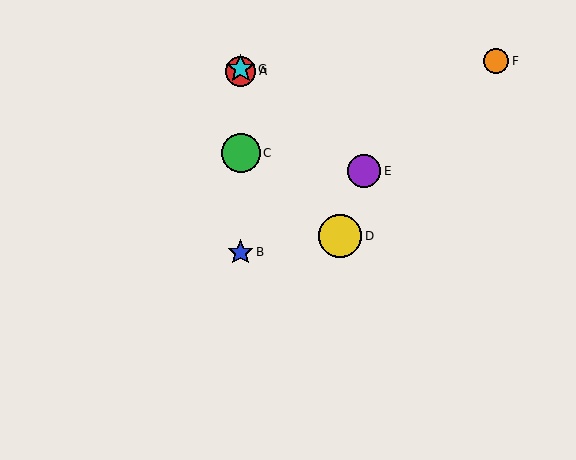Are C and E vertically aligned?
No, C is at x≈241 and E is at x≈364.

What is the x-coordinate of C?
Object C is at x≈241.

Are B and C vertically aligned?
Yes, both are at x≈241.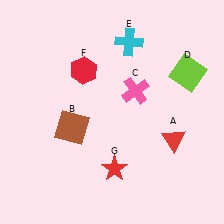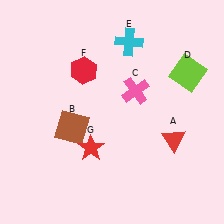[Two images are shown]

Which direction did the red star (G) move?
The red star (G) moved left.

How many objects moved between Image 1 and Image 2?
1 object moved between the two images.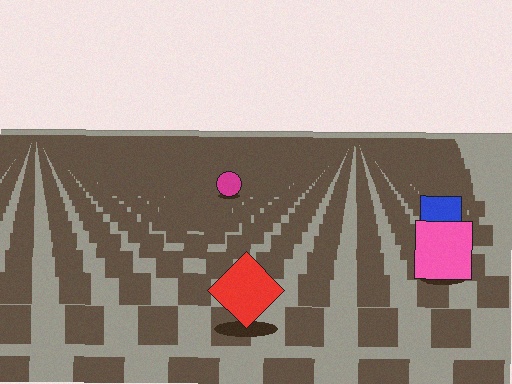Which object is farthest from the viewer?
The magenta circle is farthest from the viewer. It appears smaller and the ground texture around it is denser.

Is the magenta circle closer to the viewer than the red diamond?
No. The red diamond is closer — you can tell from the texture gradient: the ground texture is coarser near it.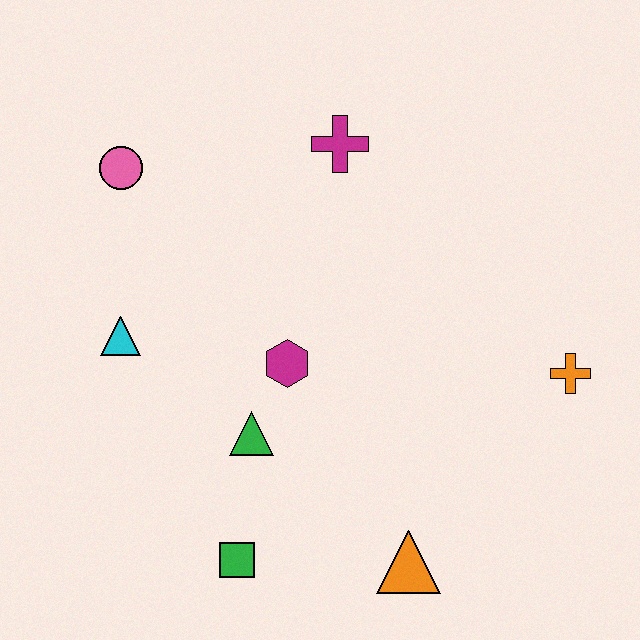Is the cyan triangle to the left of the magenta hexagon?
Yes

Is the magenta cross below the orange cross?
No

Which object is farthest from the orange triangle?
The pink circle is farthest from the orange triangle.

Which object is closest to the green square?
The green triangle is closest to the green square.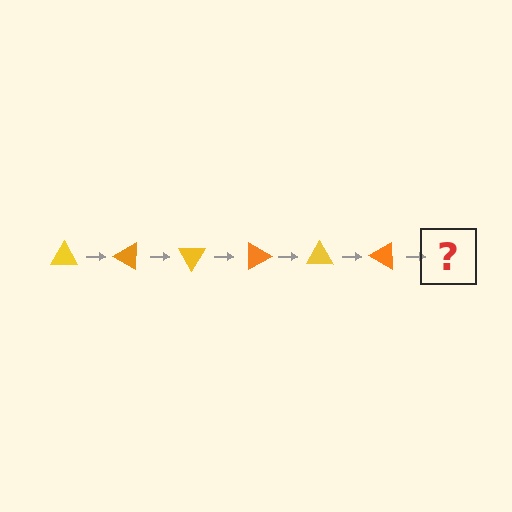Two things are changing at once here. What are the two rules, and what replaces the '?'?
The two rules are that it rotates 30 degrees each step and the color cycles through yellow and orange. The '?' should be a yellow triangle, rotated 180 degrees from the start.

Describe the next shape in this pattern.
It should be a yellow triangle, rotated 180 degrees from the start.